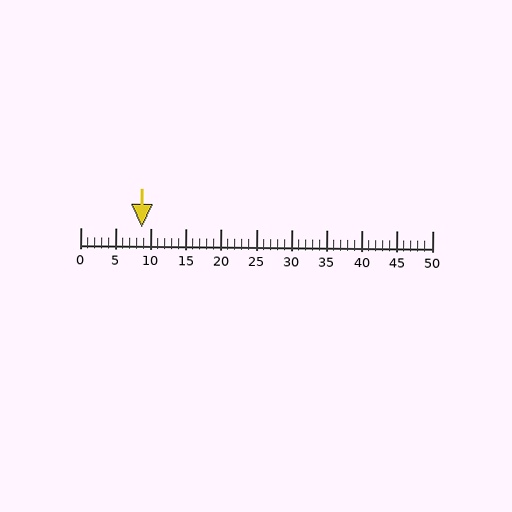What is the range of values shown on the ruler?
The ruler shows values from 0 to 50.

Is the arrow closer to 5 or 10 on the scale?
The arrow is closer to 10.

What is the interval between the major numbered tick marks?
The major tick marks are spaced 5 units apart.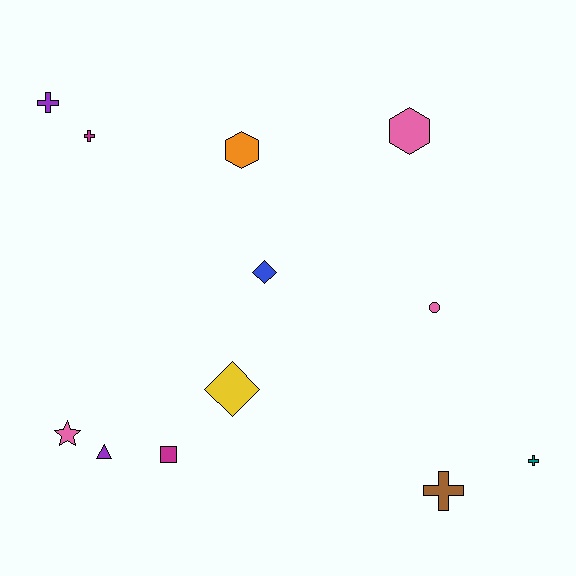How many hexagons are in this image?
There are 2 hexagons.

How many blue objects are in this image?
There is 1 blue object.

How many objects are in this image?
There are 12 objects.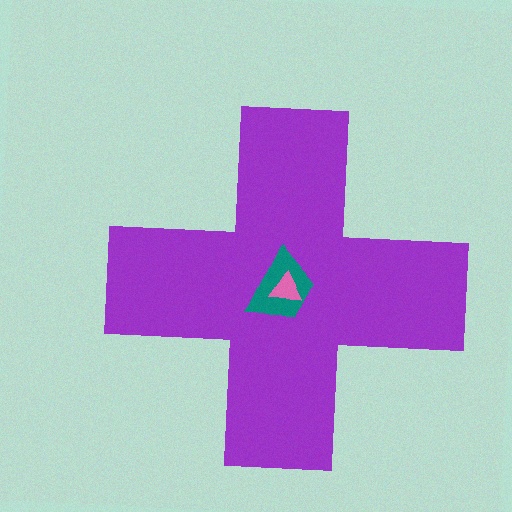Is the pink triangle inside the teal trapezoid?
Yes.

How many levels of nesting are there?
3.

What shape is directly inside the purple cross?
The teal trapezoid.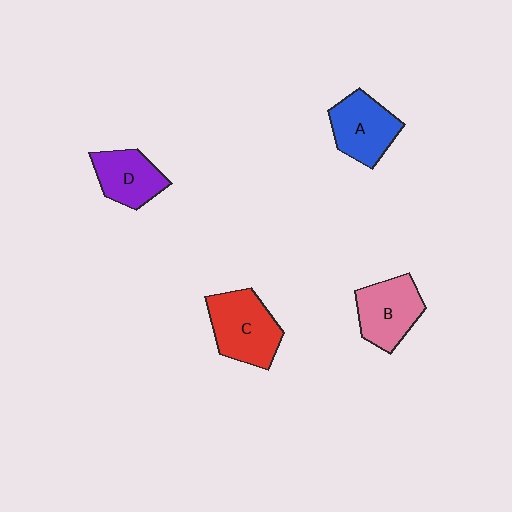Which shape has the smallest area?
Shape D (purple).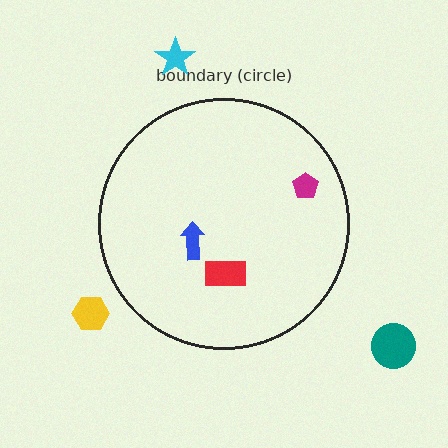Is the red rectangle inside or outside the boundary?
Inside.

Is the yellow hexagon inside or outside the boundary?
Outside.